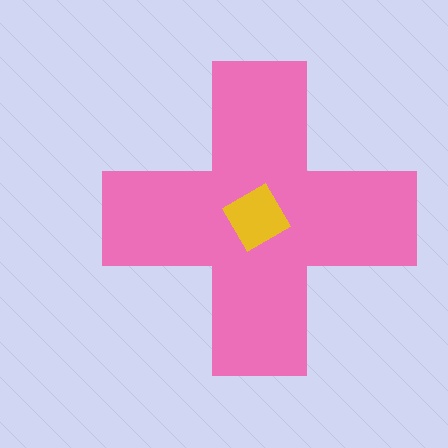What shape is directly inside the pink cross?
The yellow diamond.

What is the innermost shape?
The yellow diamond.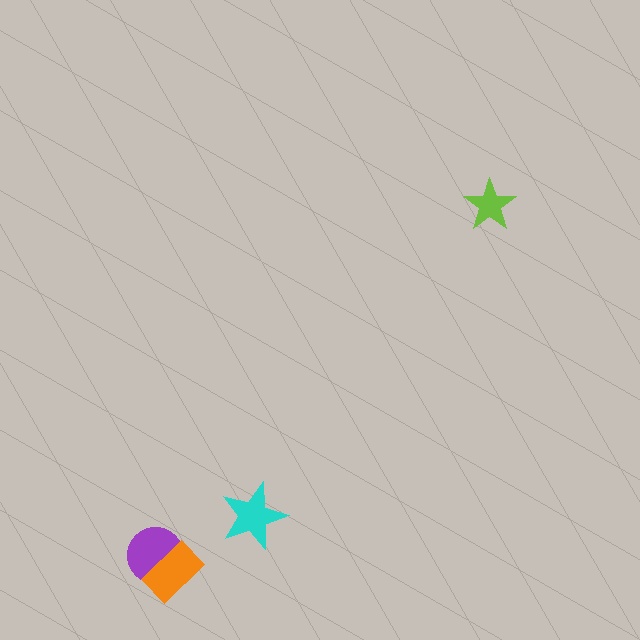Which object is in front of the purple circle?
The orange rectangle is in front of the purple circle.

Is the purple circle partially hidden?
Yes, it is partially covered by another shape.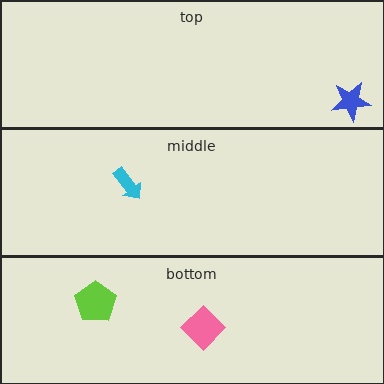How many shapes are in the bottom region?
2.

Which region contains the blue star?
The top region.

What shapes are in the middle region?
The cyan arrow.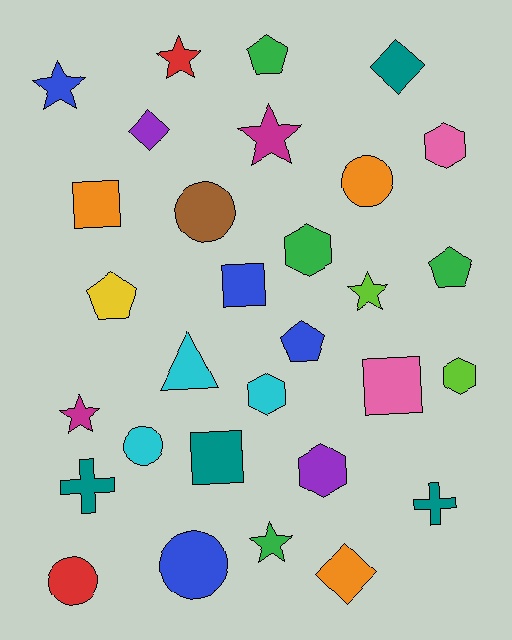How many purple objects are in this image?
There are 2 purple objects.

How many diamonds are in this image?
There are 3 diamonds.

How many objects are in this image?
There are 30 objects.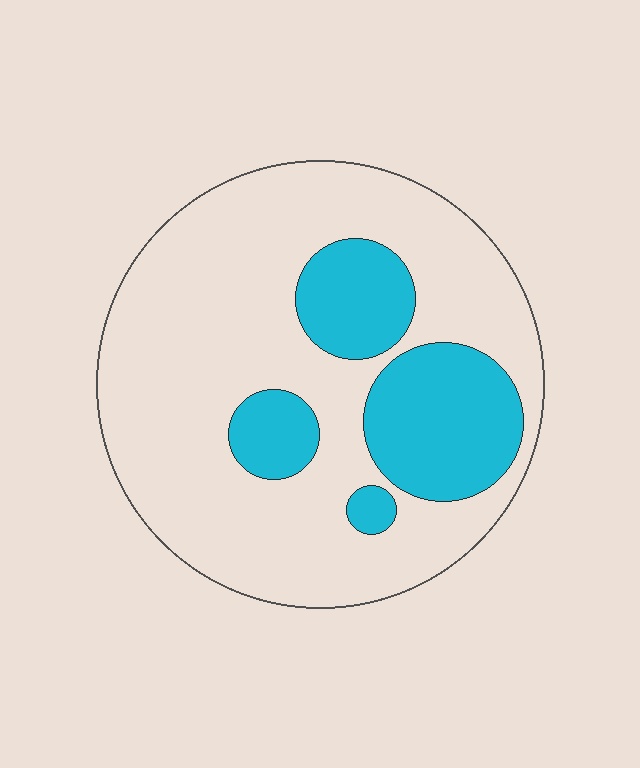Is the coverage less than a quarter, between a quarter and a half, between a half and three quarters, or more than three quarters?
Between a quarter and a half.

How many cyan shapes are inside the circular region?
4.